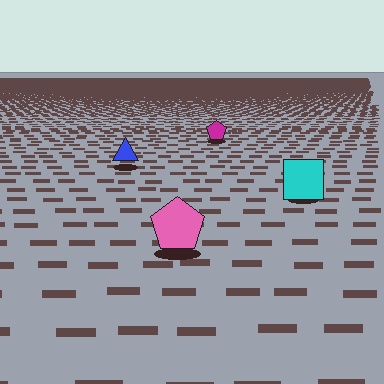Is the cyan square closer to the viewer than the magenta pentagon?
Yes. The cyan square is closer — you can tell from the texture gradient: the ground texture is coarser near it.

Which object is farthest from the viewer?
The magenta pentagon is farthest from the viewer. It appears smaller and the ground texture around it is denser.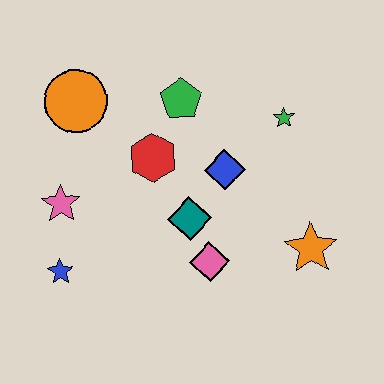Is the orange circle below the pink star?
No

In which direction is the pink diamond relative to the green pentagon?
The pink diamond is below the green pentagon.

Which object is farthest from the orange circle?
The orange star is farthest from the orange circle.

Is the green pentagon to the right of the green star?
No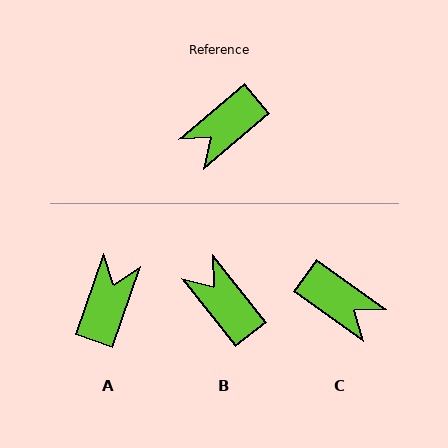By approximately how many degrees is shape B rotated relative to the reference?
Approximately 92 degrees clockwise.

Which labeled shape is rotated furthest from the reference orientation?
A, about 150 degrees away.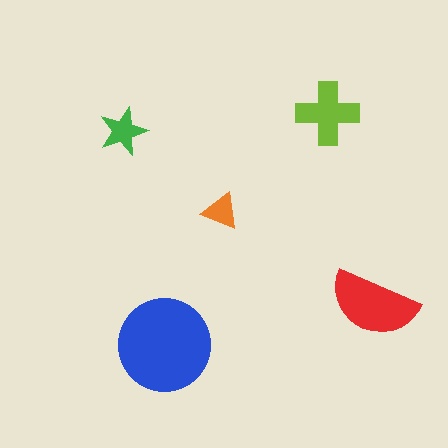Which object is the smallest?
The orange triangle.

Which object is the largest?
The blue circle.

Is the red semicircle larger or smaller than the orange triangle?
Larger.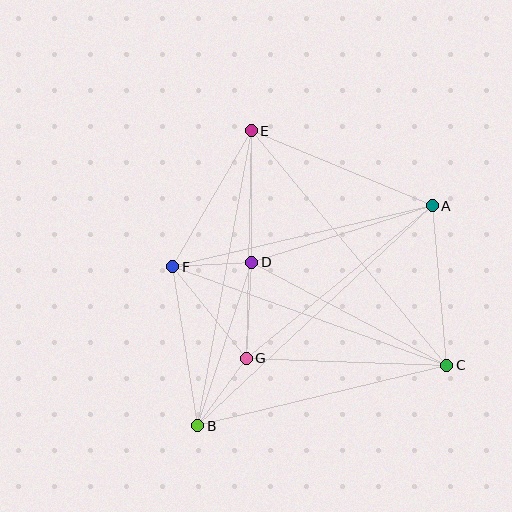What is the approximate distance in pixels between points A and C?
The distance between A and C is approximately 160 pixels.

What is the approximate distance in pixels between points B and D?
The distance between B and D is approximately 172 pixels.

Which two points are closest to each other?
Points D and F are closest to each other.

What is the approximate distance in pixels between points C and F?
The distance between C and F is approximately 291 pixels.